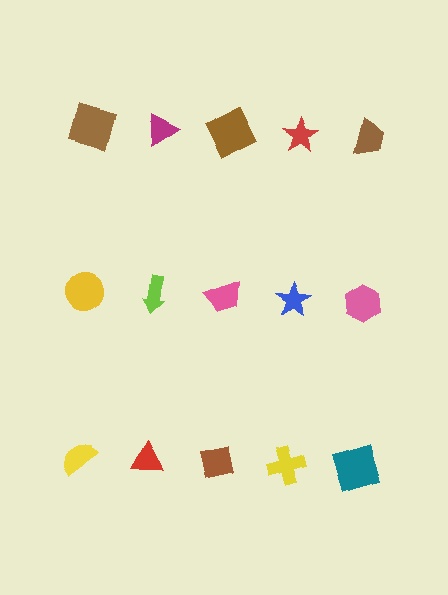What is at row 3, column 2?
A red triangle.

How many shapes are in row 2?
5 shapes.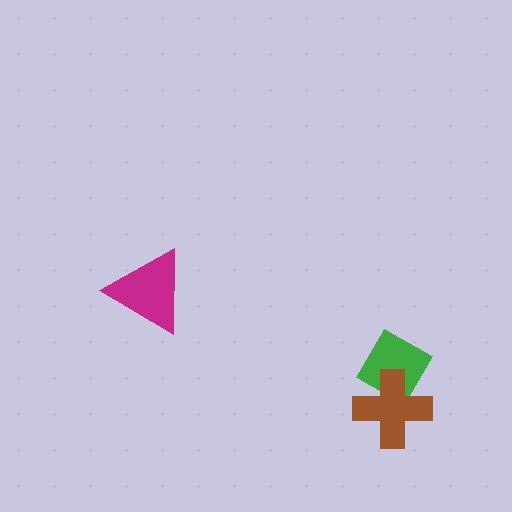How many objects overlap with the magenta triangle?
0 objects overlap with the magenta triangle.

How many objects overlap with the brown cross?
1 object overlaps with the brown cross.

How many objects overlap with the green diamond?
1 object overlaps with the green diamond.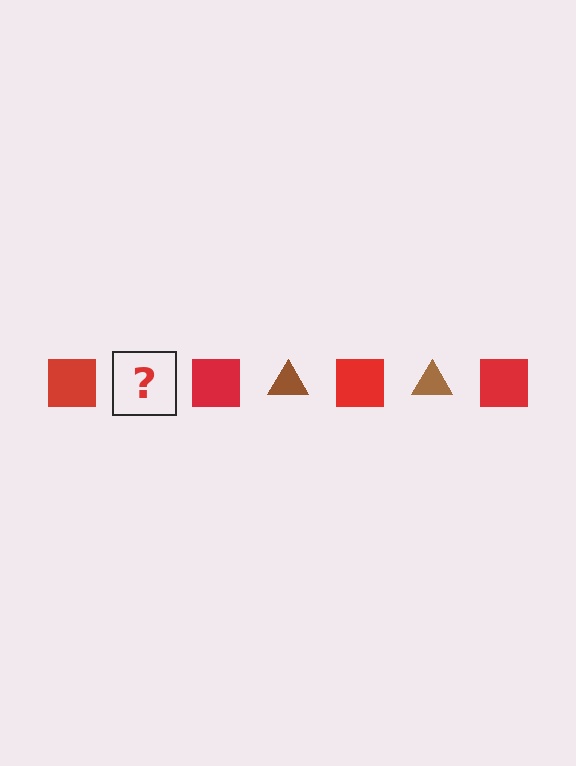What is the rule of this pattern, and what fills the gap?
The rule is that the pattern alternates between red square and brown triangle. The gap should be filled with a brown triangle.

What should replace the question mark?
The question mark should be replaced with a brown triangle.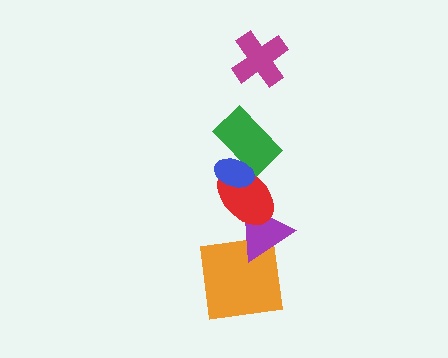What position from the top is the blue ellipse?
The blue ellipse is 2nd from the top.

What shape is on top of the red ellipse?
The green rectangle is on top of the red ellipse.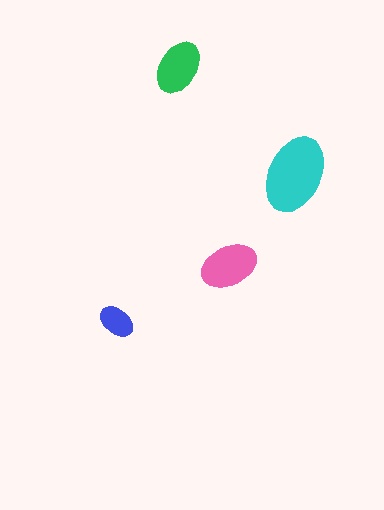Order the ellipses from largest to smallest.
the cyan one, the pink one, the green one, the blue one.